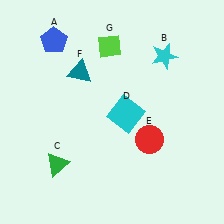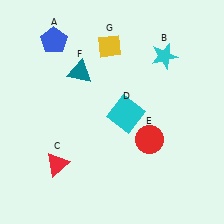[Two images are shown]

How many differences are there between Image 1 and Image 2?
There are 2 differences between the two images.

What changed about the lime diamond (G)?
In Image 1, G is lime. In Image 2, it changed to yellow.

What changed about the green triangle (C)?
In Image 1, C is green. In Image 2, it changed to red.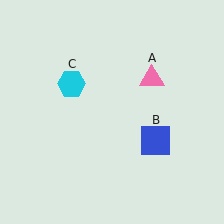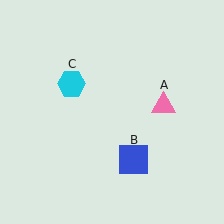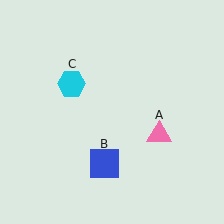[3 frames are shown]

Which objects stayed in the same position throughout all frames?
Cyan hexagon (object C) remained stationary.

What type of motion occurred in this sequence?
The pink triangle (object A), blue square (object B) rotated clockwise around the center of the scene.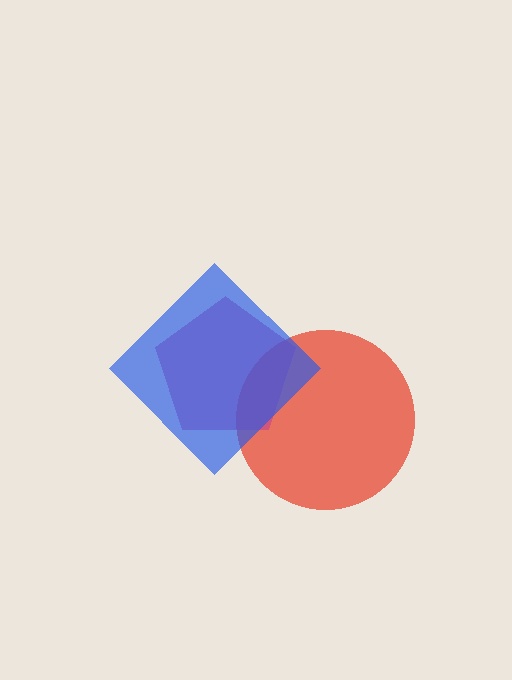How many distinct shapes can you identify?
There are 3 distinct shapes: a red circle, a magenta pentagon, a blue diamond.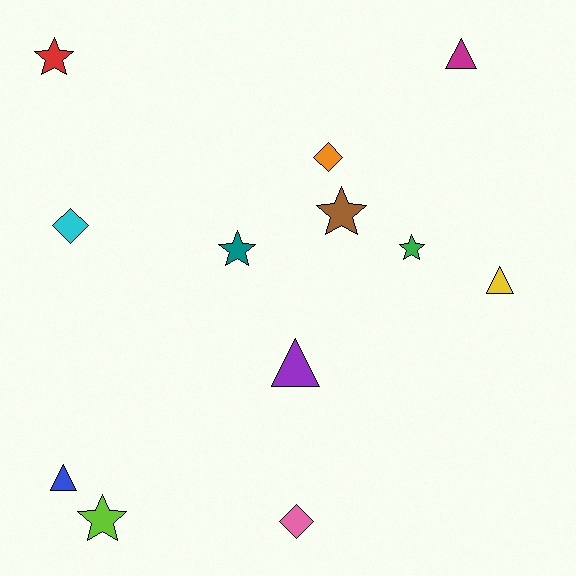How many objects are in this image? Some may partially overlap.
There are 12 objects.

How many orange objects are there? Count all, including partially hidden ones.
There is 1 orange object.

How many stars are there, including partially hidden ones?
There are 5 stars.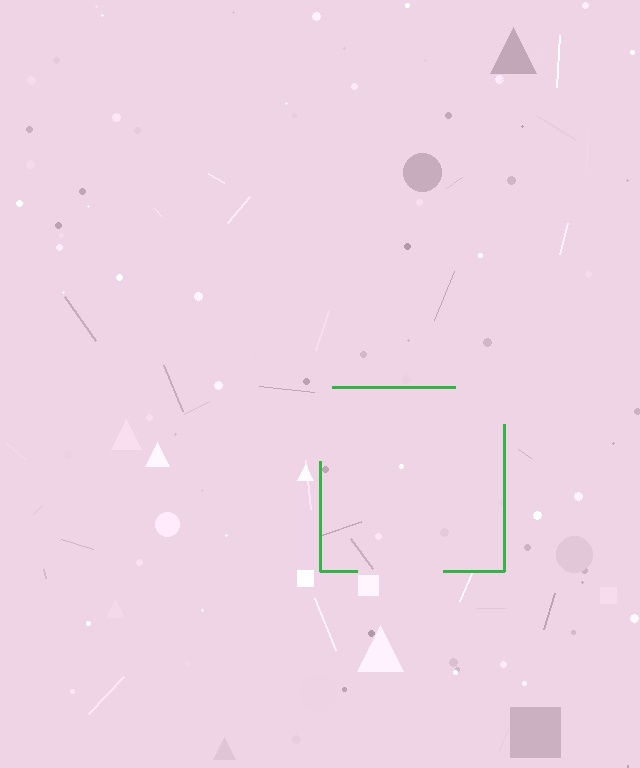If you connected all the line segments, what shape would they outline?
They would outline a square.